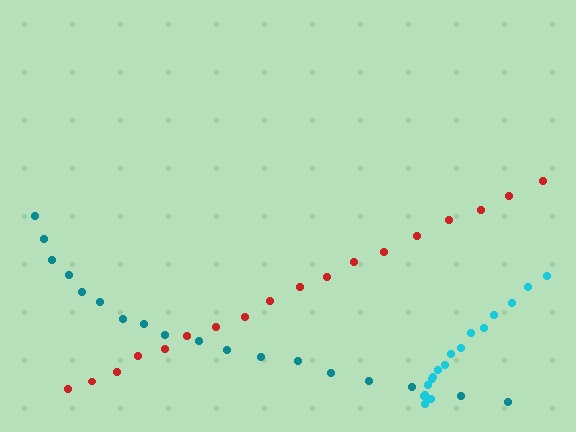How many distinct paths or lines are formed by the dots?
There are 3 distinct paths.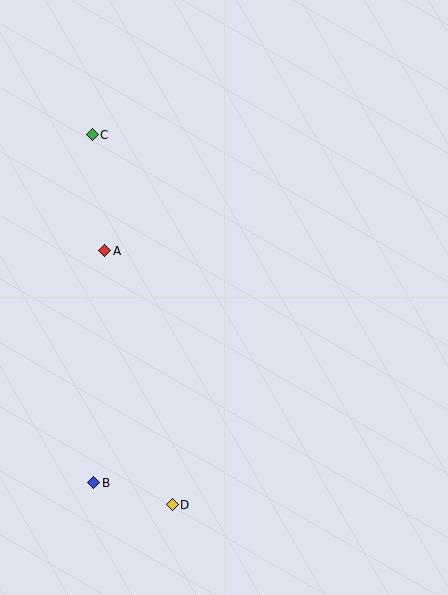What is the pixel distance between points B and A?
The distance between B and A is 232 pixels.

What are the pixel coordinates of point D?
Point D is at (172, 505).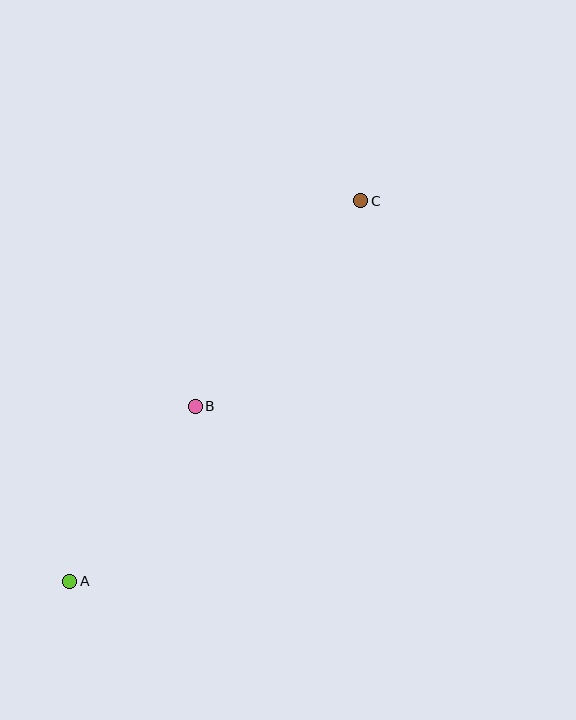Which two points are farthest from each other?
Points A and C are farthest from each other.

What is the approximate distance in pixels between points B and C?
The distance between B and C is approximately 264 pixels.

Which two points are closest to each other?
Points A and B are closest to each other.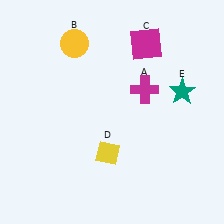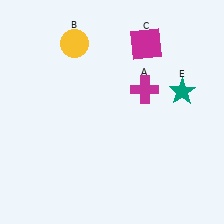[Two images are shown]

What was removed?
The yellow diamond (D) was removed in Image 2.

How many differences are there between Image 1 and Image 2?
There is 1 difference between the two images.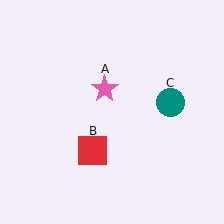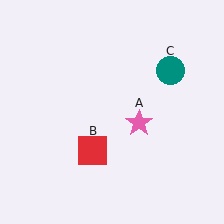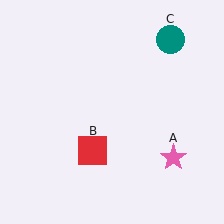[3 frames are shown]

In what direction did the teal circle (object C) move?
The teal circle (object C) moved up.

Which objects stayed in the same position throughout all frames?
Red square (object B) remained stationary.